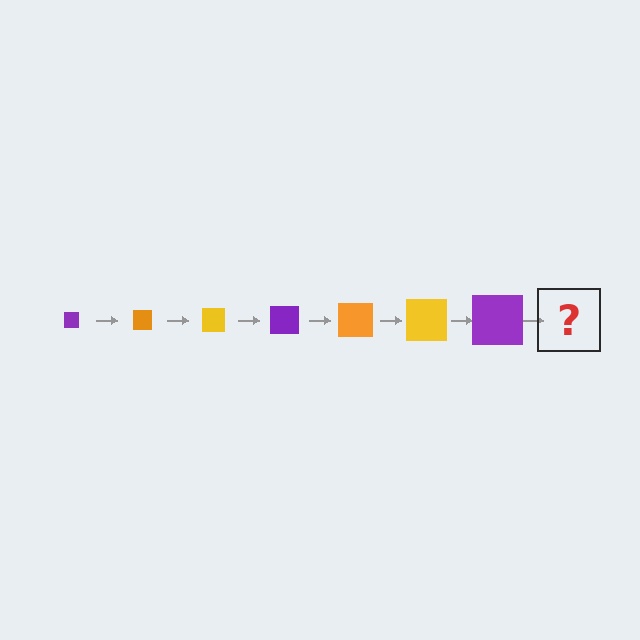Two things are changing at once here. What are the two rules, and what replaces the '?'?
The two rules are that the square grows larger each step and the color cycles through purple, orange, and yellow. The '?' should be an orange square, larger than the previous one.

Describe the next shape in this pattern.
It should be an orange square, larger than the previous one.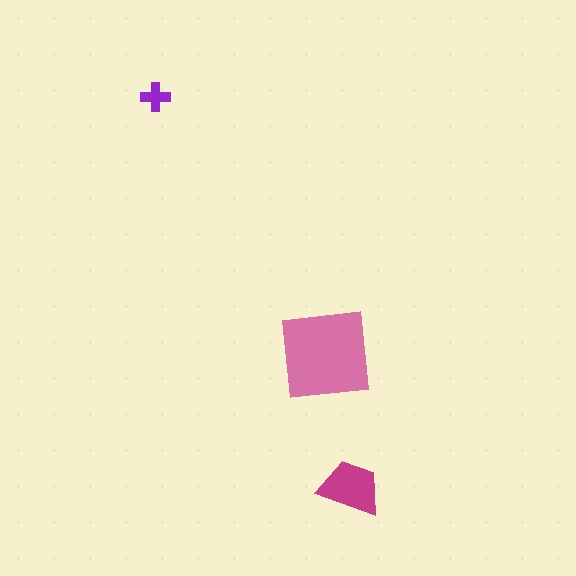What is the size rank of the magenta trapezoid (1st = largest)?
2nd.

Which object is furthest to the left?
The purple cross is leftmost.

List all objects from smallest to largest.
The purple cross, the magenta trapezoid, the pink square.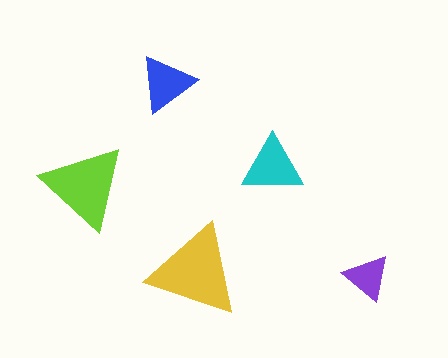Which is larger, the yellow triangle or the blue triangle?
The yellow one.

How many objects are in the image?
There are 5 objects in the image.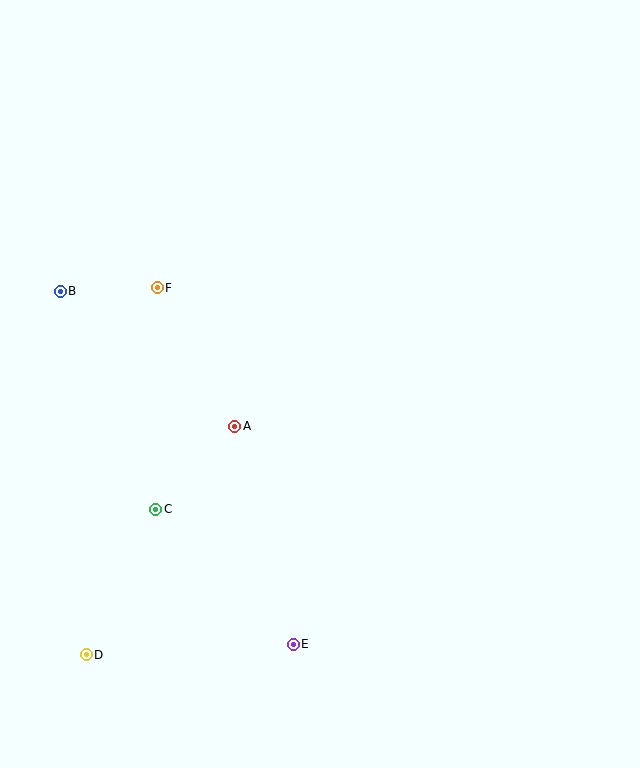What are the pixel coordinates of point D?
Point D is at (86, 655).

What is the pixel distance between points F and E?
The distance between F and E is 382 pixels.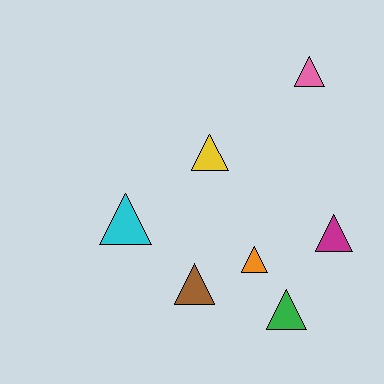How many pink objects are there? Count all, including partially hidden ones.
There is 1 pink object.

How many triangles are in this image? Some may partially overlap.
There are 7 triangles.